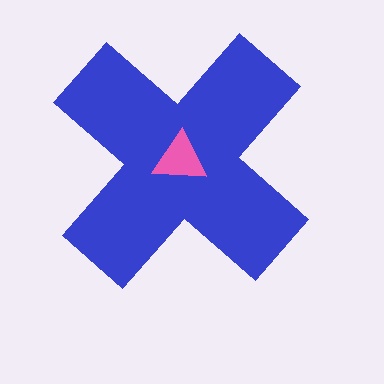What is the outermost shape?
The blue cross.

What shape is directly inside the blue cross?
The pink triangle.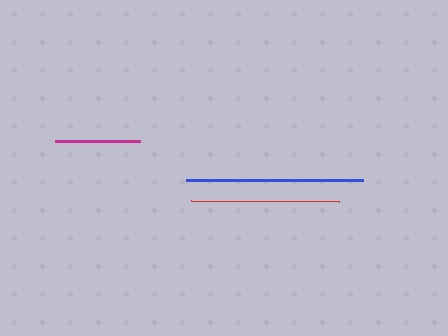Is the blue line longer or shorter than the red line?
The blue line is longer than the red line.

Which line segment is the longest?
The blue line is the longest at approximately 177 pixels.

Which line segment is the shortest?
The magenta line is the shortest at approximately 85 pixels.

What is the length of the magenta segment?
The magenta segment is approximately 85 pixels long.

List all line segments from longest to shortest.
From longest to shortest: blue, red, magenta.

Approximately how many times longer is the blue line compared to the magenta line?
The blue line is approximately 2.1 times the length of the magenta line.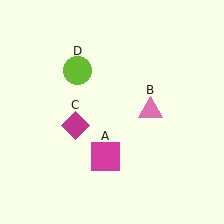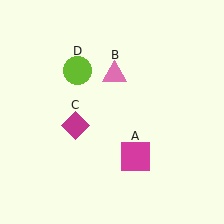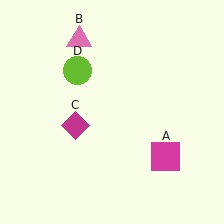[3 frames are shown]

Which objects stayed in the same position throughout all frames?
Magenta diamond (object C) and lime circle (object D) remained stationary.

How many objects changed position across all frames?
2 objects changed position: magenta square (object A), pink triangle (object B).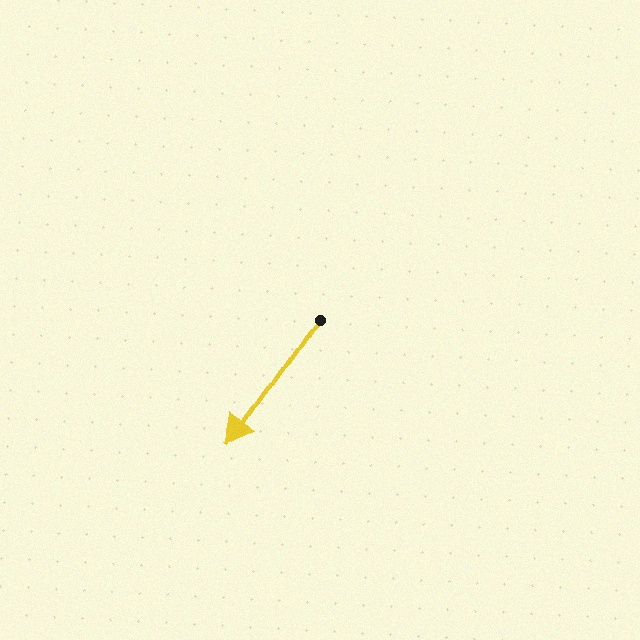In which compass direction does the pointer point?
Southwest.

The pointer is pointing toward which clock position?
Roughly 7 o'clock.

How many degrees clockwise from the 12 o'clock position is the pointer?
Approximately 214 degrees.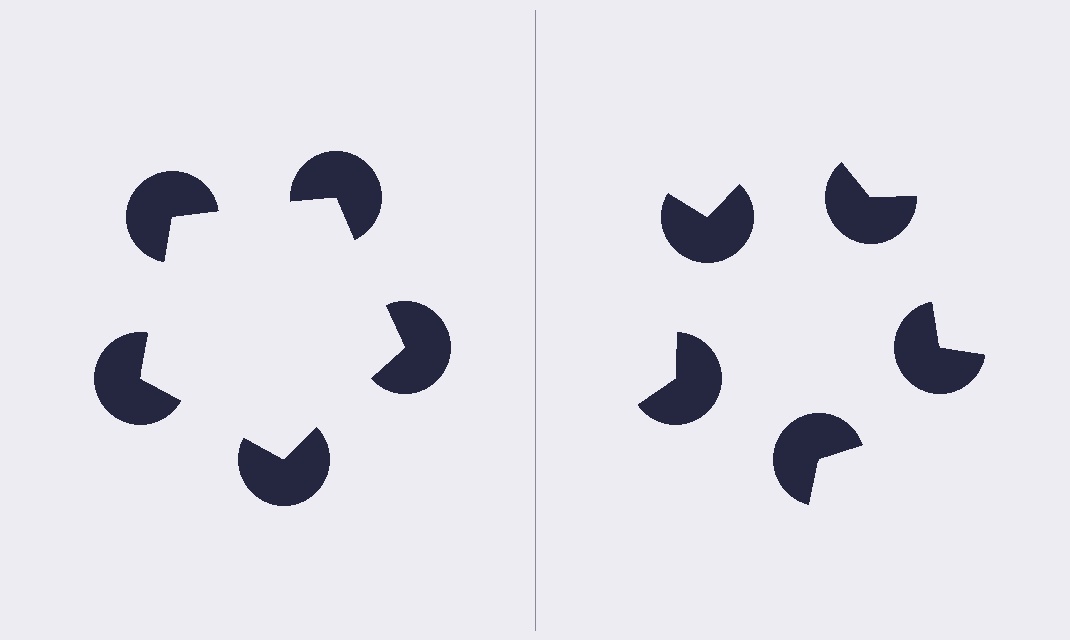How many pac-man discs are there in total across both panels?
10 — 5 on each side.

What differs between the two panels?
The pac-man discs are positioned identically on both sides; only the wedge orientations differ. On the left they align to a pentagon; on the right they are misaligned.